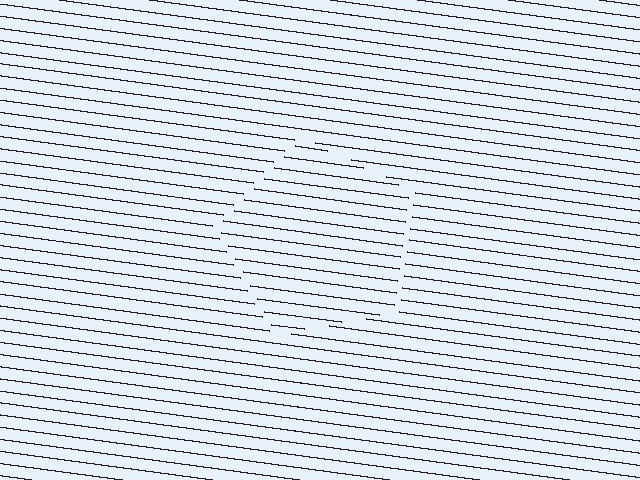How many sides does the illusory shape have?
5 sides — the line-ends trace a pentagon.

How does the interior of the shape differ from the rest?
The interior of the shape contains the same grating, shifted by half a period — the contour is defined by the phase discontinuity where line-ends from the inner and outer gratings abut.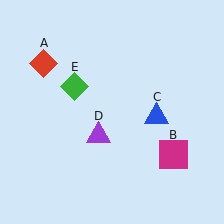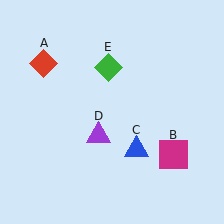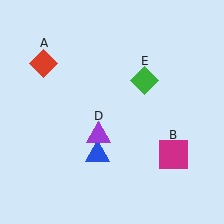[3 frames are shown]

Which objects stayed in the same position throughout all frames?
Red diamond (object A) and magenta square (object B) and purple triangle (object D) remained stationary.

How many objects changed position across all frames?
2 objects changed position: blue triangle (object C), green diamond (object E).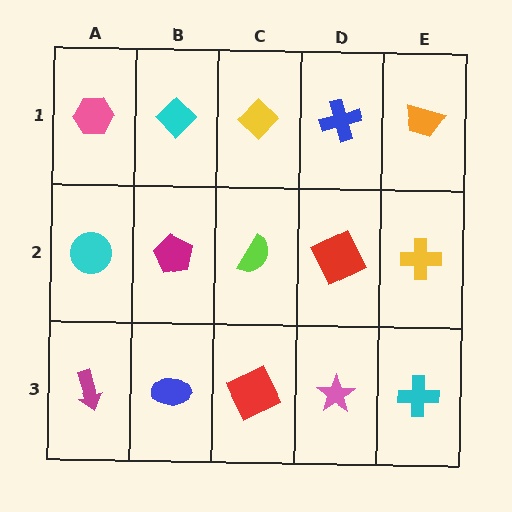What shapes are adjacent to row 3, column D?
A red square (row 2, column D), a red square (row 3, column C), a cyan cross (row 3, column E).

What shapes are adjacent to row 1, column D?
A red square (row 2, column D), a yellow diamond (row 1, column C), an orange trapezoid (row 1, column E).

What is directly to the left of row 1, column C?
A cyan diamond.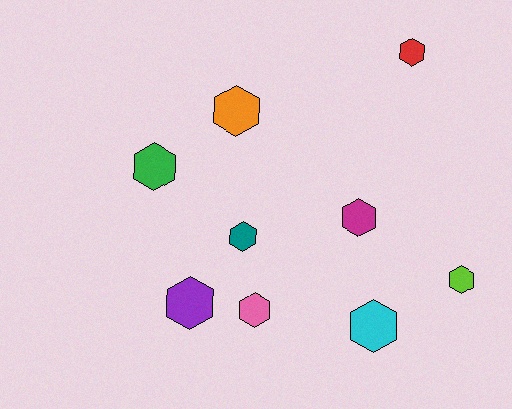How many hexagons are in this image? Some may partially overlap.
There are 9 hexagons.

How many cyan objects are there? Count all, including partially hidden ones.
There is 1 cyan object.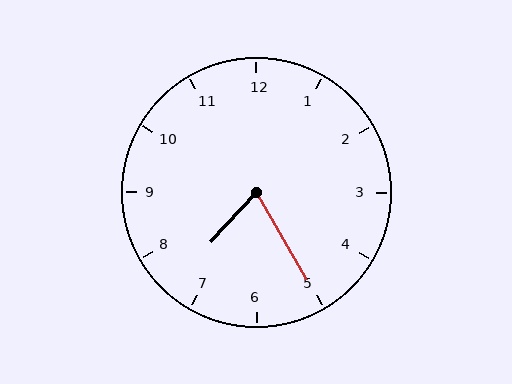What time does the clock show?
7:25.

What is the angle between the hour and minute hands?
Approximately 72 degrees.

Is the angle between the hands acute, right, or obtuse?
It is acute.